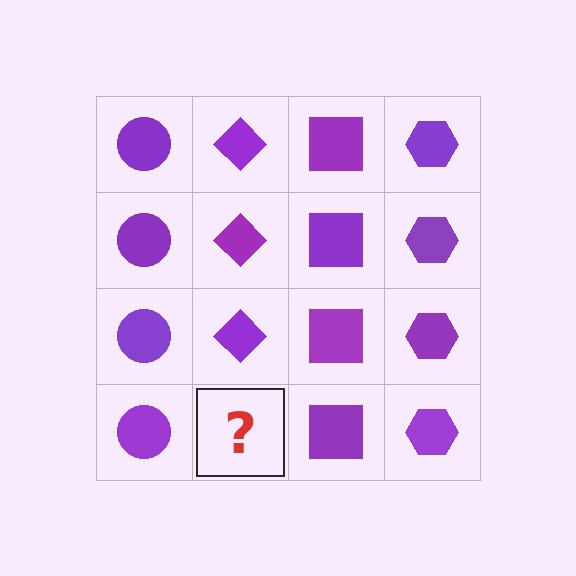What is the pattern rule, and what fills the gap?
The rule is that each column has a consistent shape. The gap should be filled with a purple diamond.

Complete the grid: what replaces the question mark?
The question mark should be replaced with a purple diamond.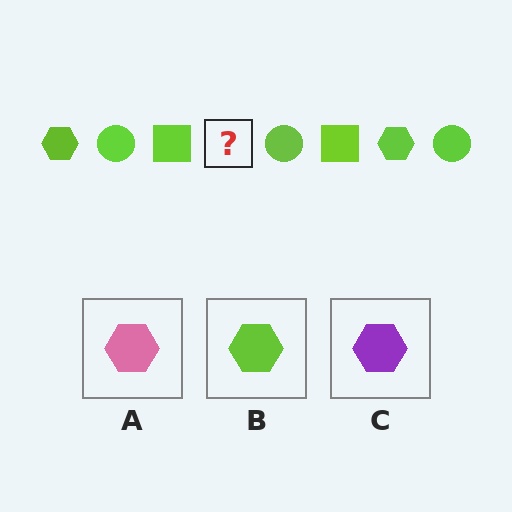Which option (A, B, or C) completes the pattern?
B.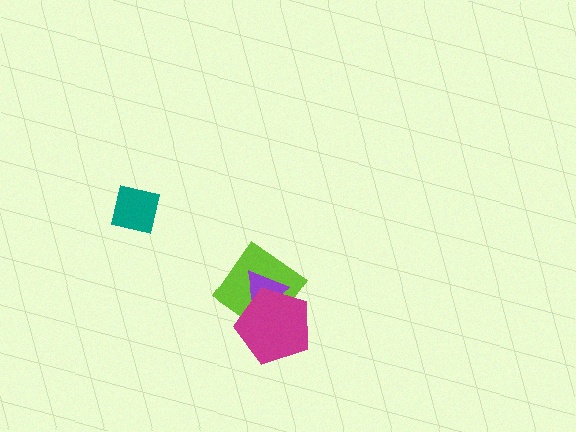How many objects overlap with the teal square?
0 objects overlap with the teal square.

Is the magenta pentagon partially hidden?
No, no other shape covers it.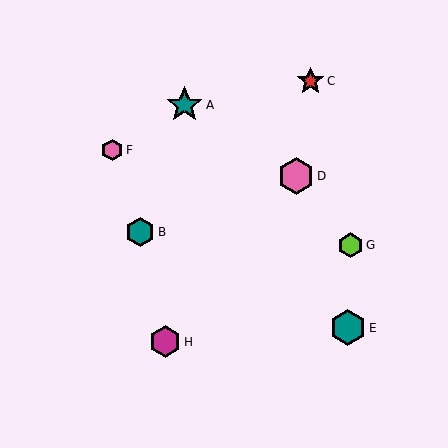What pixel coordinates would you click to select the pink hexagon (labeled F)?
Click at (112, 150) to select the pink hexagon F.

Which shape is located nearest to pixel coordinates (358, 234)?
The lime hexagon (labeled G) at (351, 245) is nearest to that location.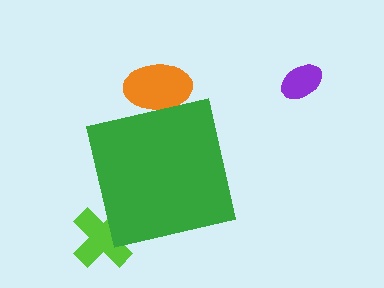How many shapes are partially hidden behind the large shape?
2 shapes are partially hidden.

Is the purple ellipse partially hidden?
No, the purple ellipse is fully visible.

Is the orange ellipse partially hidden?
Yes, the orange ellipse is partially hidden behind the green square.